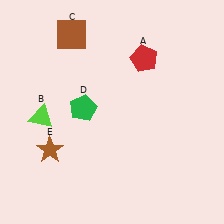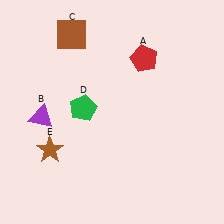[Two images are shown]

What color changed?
The triangle (B) changed from lime in Image 1 to purple in Image 2.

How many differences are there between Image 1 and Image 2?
There is 1 difference between the two images.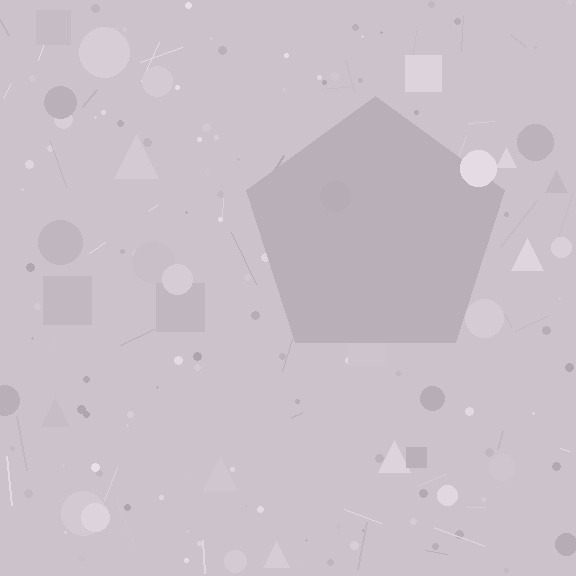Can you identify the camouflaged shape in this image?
The camouflaged shape is a pentagon.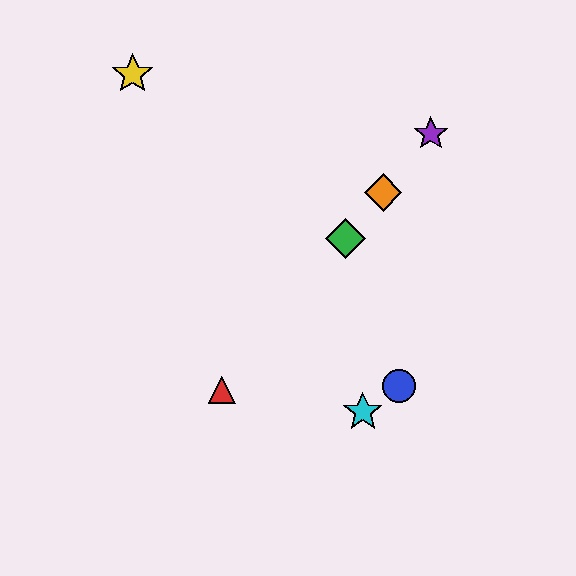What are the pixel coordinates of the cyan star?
The cyan star is at (363, 412).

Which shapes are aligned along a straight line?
The red triangle, the green diamond, the purple star, the orange diamond are aligned along a straight line.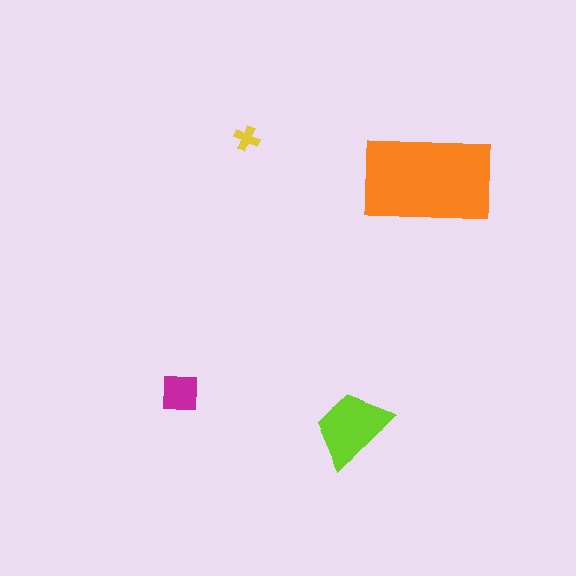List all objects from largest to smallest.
The orange rectangle, the lime trapezoid, the magenta square, the yellow cross.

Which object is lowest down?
The lime trapezoid is bottommost.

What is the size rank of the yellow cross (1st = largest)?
4th.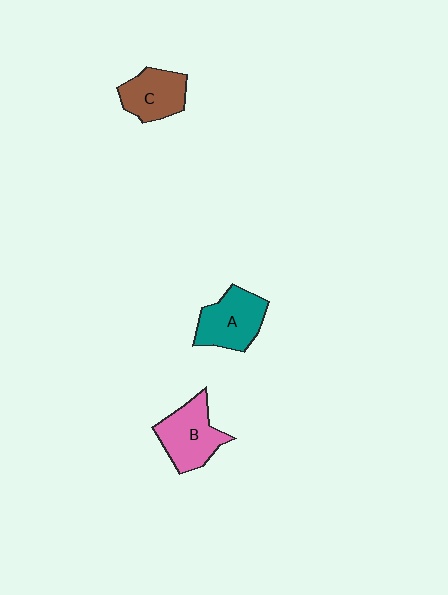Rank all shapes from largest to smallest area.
From largest to smallest: B (pink), A (teal), C (brown).